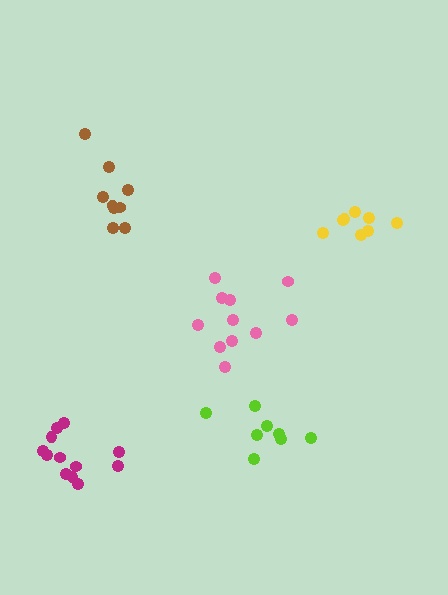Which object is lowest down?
The magenta cluster is bottommost.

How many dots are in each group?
Group 1: 11 dots, Group 2: 8 dots, Group 3: 9 dots, Group 4: 8 dots, Group 5: 12 dots (48 total).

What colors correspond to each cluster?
The clusters are colored: pink, lime, brown, yellow, magenta.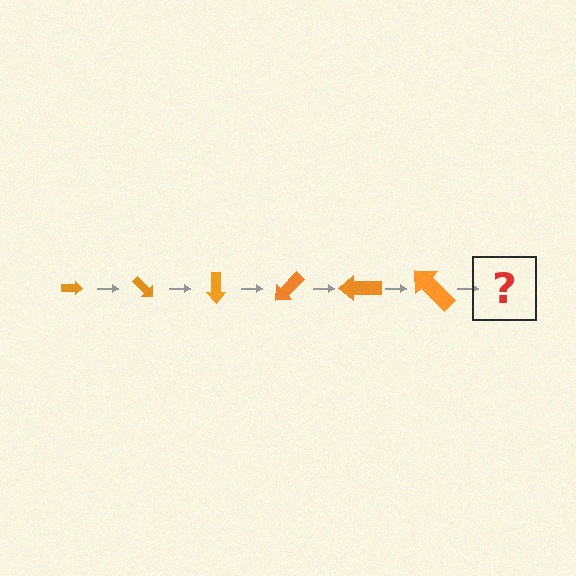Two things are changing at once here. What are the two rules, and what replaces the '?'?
The two rules are that the arrow grows larger each step and it rotates 45 degrees each step. The '?' should be an arrow, larger than the previous one and rotated 270 degrees from the start.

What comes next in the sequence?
The next element should be an arrow, larger than the previous one and rotated 270 degrees from the start.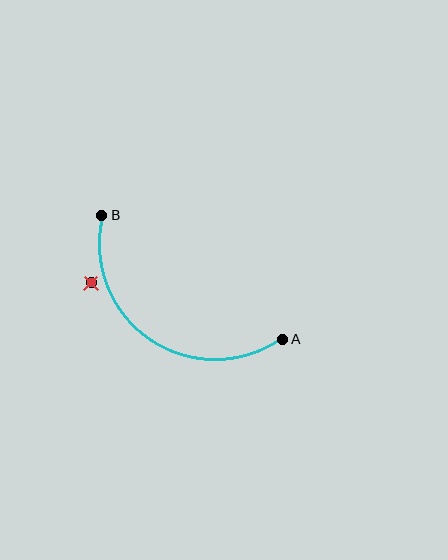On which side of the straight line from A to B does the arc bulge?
The arc bulges below and to the left of the straight line connecting A and B.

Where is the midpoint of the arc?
The arc midpoint is the point on the curve farthest from the straight line joining A and B. It sits below and to the left of that line.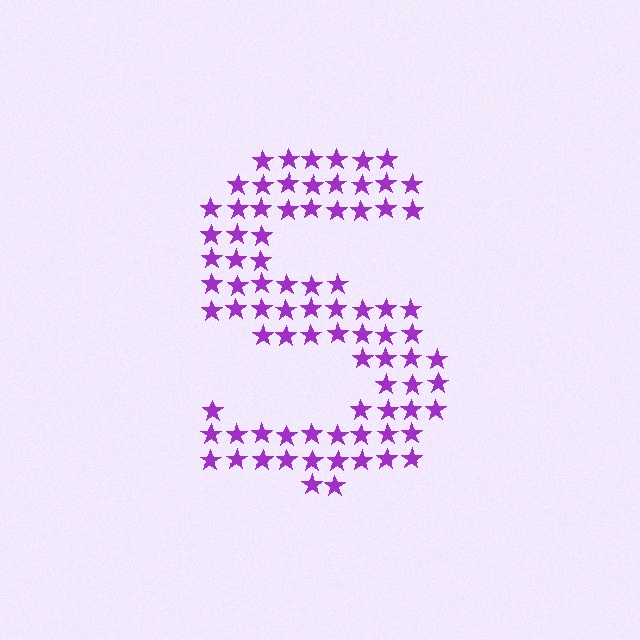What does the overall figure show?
The overall figure shows the letter S.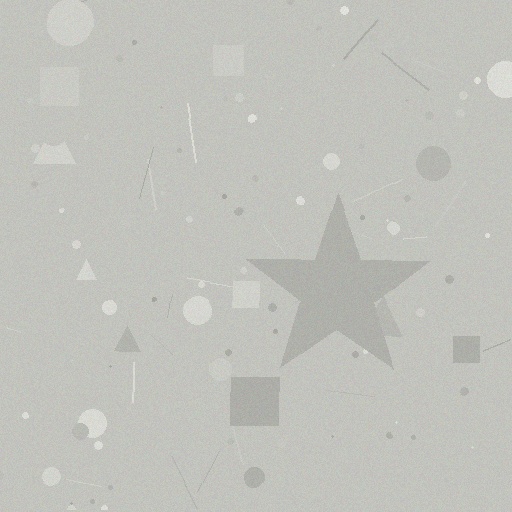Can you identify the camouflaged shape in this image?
The camouflaged shape is a star.